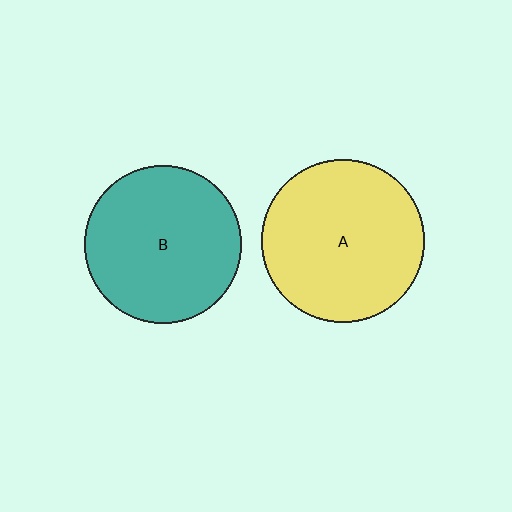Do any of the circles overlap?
No, none of the circles overlap.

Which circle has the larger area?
Circle A (yellow).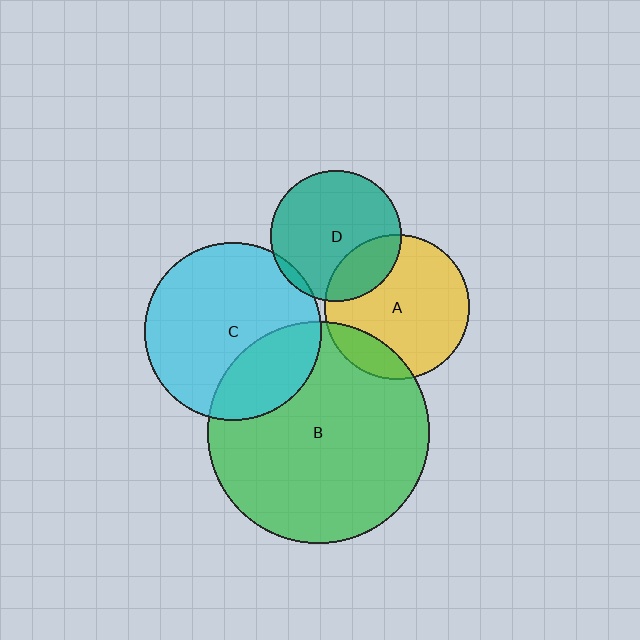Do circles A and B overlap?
Yes.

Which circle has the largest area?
Circle B (green).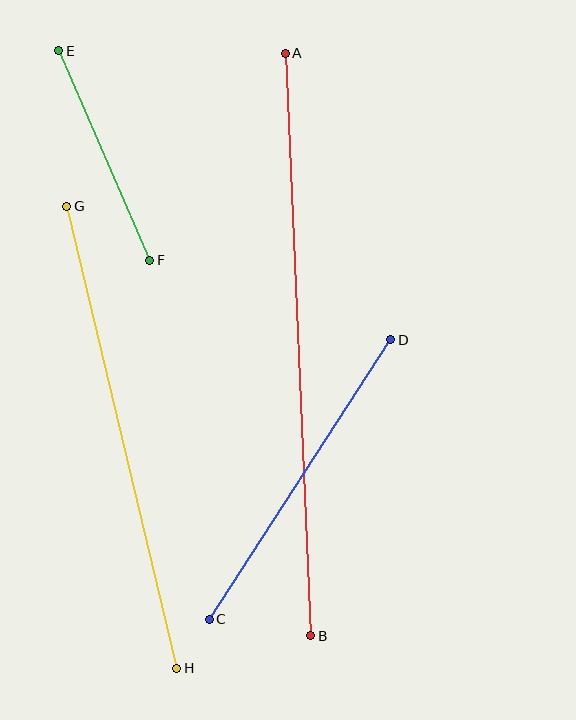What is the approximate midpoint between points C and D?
The midpoint is at approximately (300, 479) pixels.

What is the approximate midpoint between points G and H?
The midpoint is at approximately (122, 437) pixels.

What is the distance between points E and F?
The distance is approximately 228 pixels.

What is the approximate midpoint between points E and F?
The midpoint is at approximately (104, 155) pixels.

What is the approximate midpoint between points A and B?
The midpoint is at approximately (298, 345) pixels.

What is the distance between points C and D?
The distance is approximately 333 pixels.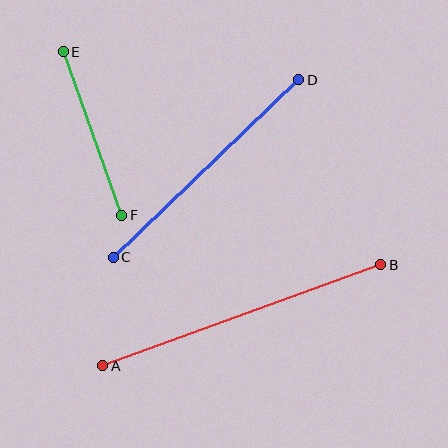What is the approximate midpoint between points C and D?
The midpoint is at approximately (206, 168) pixels.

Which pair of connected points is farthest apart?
Points A and B are farthest apart.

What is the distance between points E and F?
The distance is approximately 174 pixels.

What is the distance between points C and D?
The distance is approximately 257 pixels.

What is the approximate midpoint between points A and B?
The midpoint is at approximately (242, 315) pixels.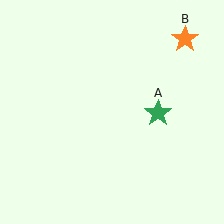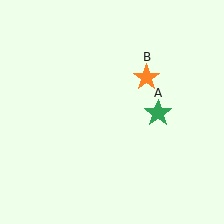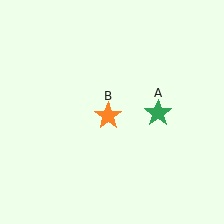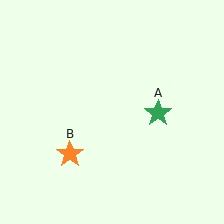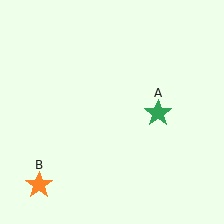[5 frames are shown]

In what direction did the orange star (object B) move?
The orange star (object B) moved down and to the left.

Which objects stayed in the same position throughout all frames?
Green star (object A) remained stationary.